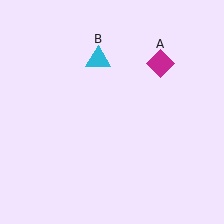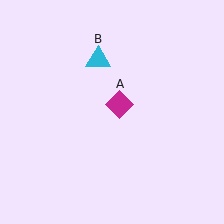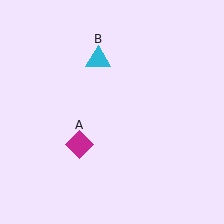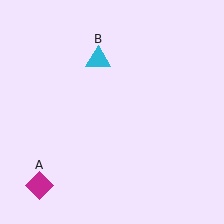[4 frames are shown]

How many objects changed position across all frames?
1 object changed position: magenta diamond (object A).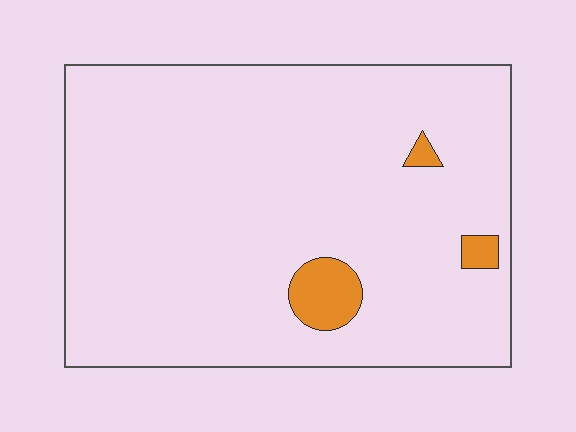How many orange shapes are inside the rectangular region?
3.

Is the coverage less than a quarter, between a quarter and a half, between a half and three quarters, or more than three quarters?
Less than a quarter.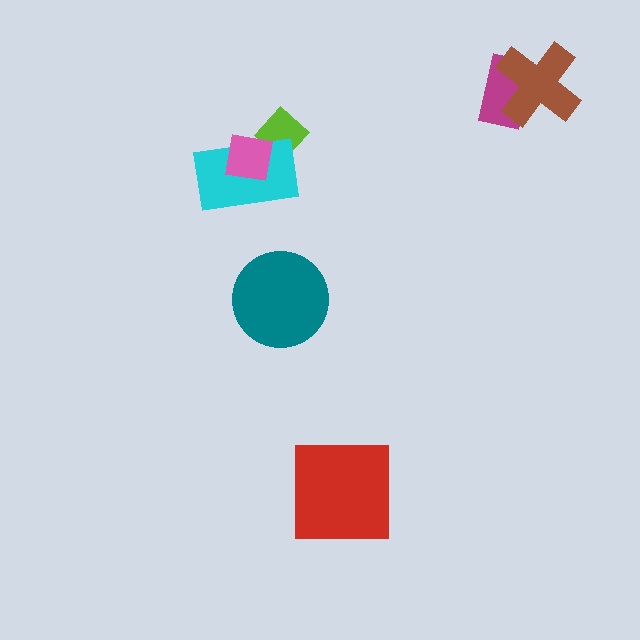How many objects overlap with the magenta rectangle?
1 object overlaps with the magenta rectangle.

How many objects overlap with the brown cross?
1 object overlaps with the brown cross.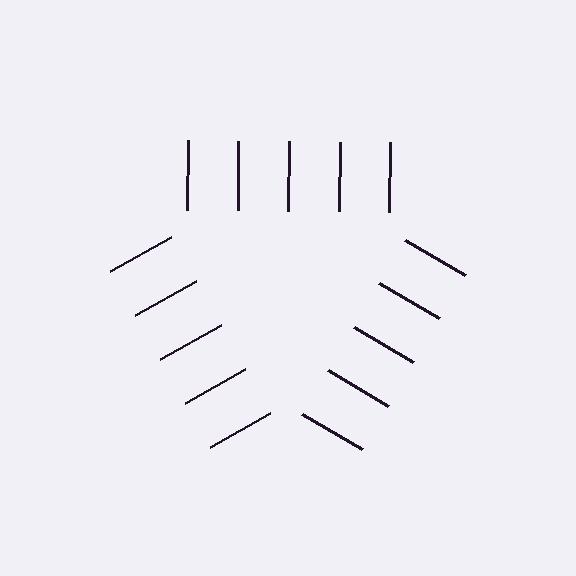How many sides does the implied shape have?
3 sides — the line-ends trace a triangle.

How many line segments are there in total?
15 — 5 along each of the 3 edges.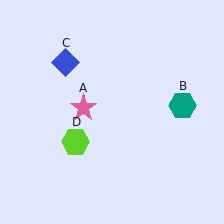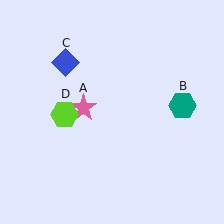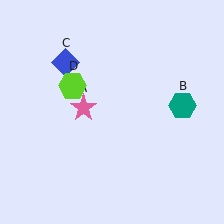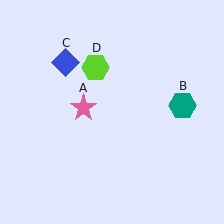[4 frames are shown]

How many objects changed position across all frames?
1 object changed position: lime hexagon (object D).